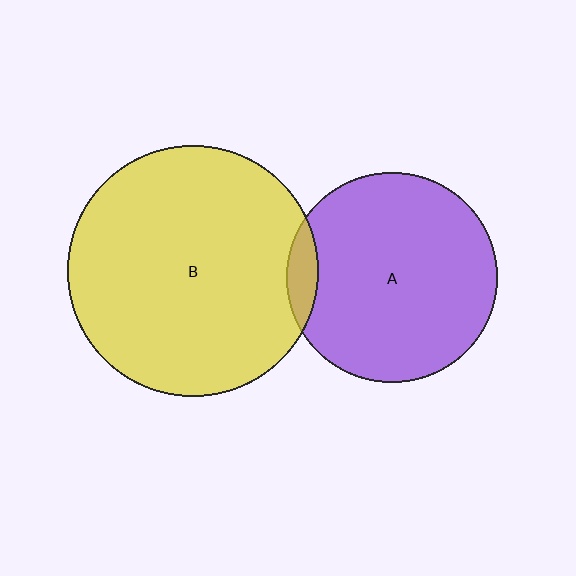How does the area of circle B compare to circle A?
Approximately 1.4 times.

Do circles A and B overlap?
Yes.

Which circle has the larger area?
Circle B (yellow).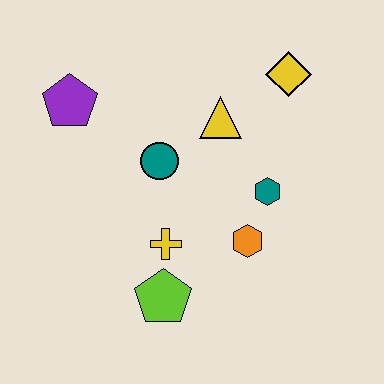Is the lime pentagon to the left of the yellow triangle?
Yes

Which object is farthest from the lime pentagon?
The yellow diamond is farthest from the lime pentagon.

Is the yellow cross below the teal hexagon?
Yes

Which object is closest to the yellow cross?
The lime pentagon is closest to the yellow cross.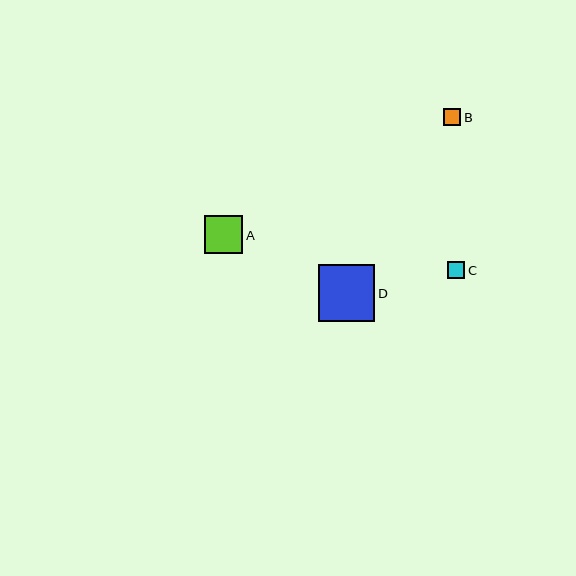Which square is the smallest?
Square C is the smallest with a size of approximately 17 pixels.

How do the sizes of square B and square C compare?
Square B and square C are approximately the same size.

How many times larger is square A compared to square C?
Square A is approximately 2.2 times the size of square C.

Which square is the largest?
Square D is the largest with a size of approximately 57 pixels.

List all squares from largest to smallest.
From largest to smallest: D, A, B, C.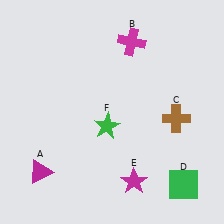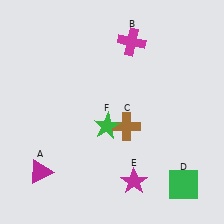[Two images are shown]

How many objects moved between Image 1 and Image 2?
1 object moved between the two images.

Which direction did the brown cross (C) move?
The brown cross (C) moved left.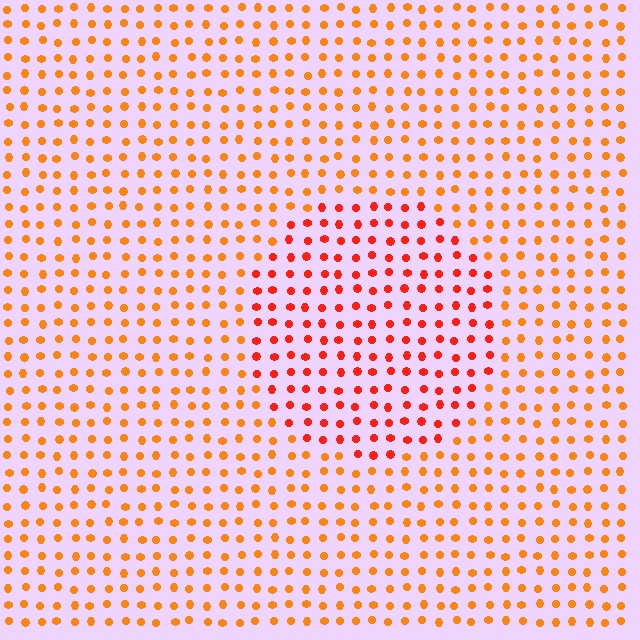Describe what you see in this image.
The image is filled with small orange elements in a uniform arrangement. A circle-shaped region is visible where the elements are tinted to a slightly different hue, forming a subtle color boundary.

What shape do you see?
I see a circle.